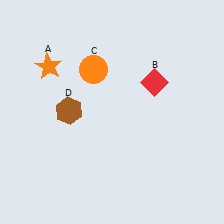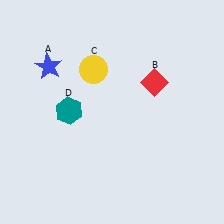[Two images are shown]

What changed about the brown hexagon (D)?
In Image 1, D is brown. In Image 2, it changed to teal.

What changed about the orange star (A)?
In Image 1, A is orange. In Image 2, it changed to blue.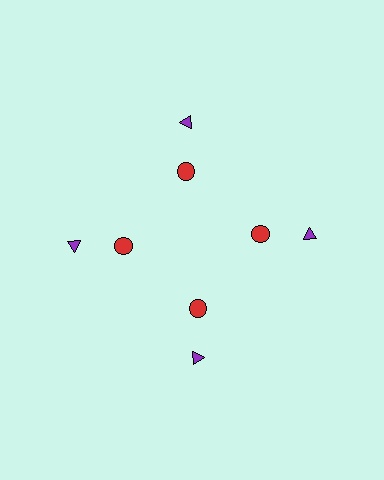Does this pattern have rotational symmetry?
Yes, this pattern has 4-fold rotational symmetry. It looks the same after rotating 90 degrees around the center.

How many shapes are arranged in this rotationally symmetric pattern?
There are 8 shapes, arranged in 4 groups of 2.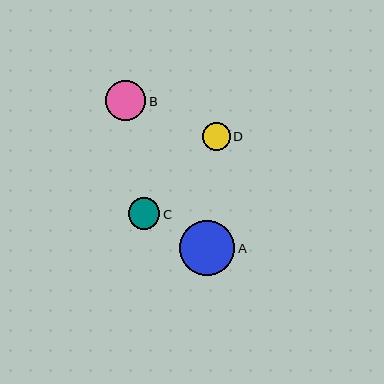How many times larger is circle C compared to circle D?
Circle C is approximately 1.1 times the size of circle D.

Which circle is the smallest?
Circle D is the smallest with a size of approximately 28 pixels.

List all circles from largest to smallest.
From largest to smallest: A, B, C, D.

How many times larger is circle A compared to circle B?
Circle A is approximately 1.4 times the size of circle B.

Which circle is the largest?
Circle A is the largest with a size of approximately 55 pixels.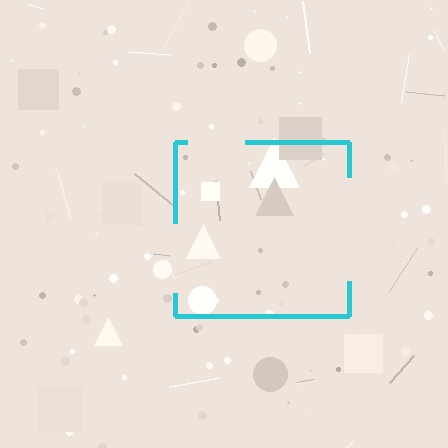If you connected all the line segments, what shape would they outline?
They would outline a square.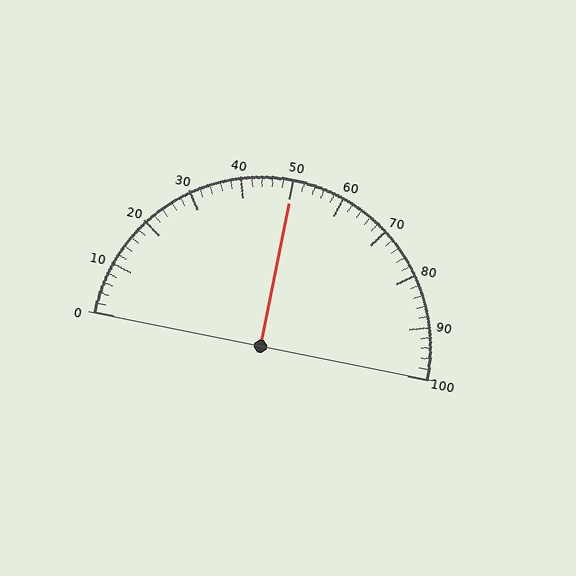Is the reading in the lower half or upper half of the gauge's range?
The reading is in the upper half of the range (0 to 100).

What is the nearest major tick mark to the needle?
The nearest major tick mark is 50.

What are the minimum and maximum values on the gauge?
The gauge ranges from 0 to 100.